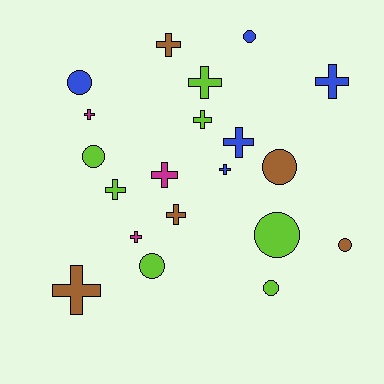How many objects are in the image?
There are 20 objects.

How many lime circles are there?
There are 4 lime circles.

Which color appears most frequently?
Lime, with 7 objects.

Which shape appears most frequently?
Cross, with 12 objects.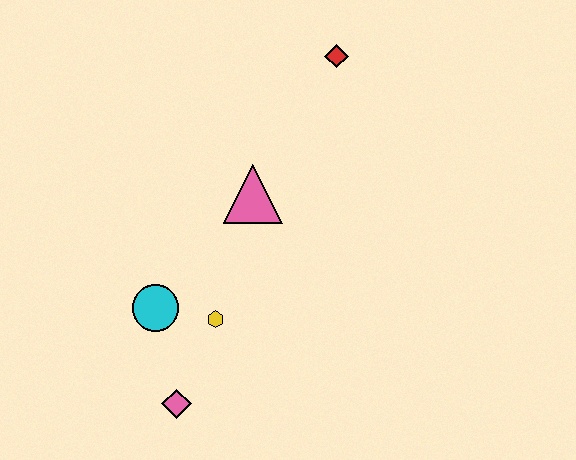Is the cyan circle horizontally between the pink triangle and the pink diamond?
No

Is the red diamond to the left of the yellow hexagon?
No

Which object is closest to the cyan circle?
The yellow hexagon is closest to the cyan circle.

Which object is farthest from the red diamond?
The pink diamond is farthest from the red diamond.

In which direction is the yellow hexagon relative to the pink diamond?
The yellow hexagon is above the pink diamond.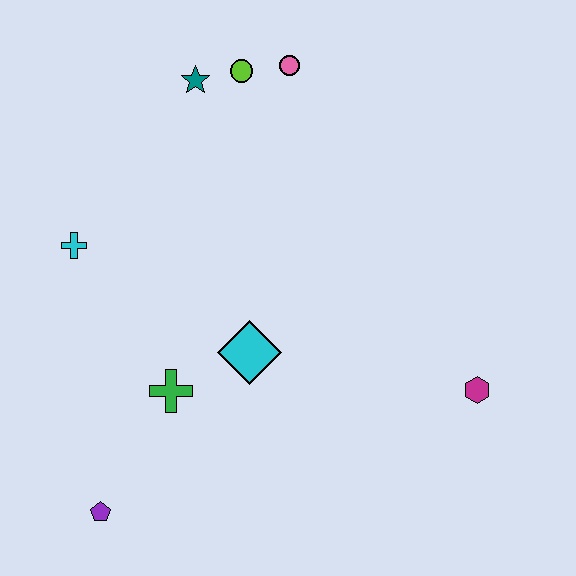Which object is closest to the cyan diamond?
The green cross is closest to the cyan diamond.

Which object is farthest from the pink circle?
The purple pentagon is farthest from the pink circle.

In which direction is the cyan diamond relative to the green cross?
The cyan diamond is to the right of the green cross.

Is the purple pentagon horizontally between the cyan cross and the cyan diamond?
Yes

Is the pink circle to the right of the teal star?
Yes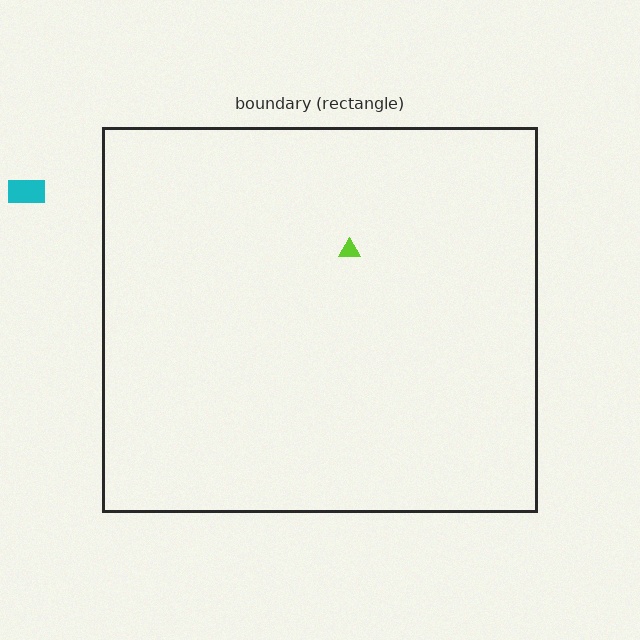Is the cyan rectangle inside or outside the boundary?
Outside.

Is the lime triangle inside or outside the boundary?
Inside.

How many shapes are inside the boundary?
1 inside, 1 outside.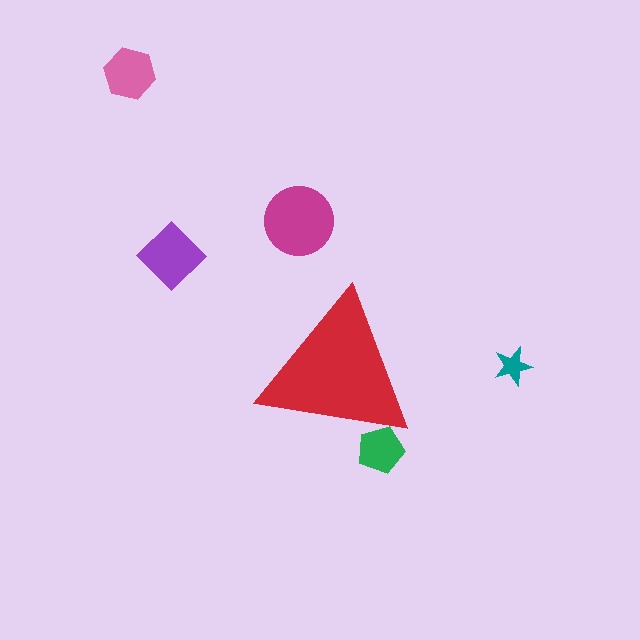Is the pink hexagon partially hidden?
No, the pink hexagon is fully visible.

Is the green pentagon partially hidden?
Yes, the green pentagon is partially hidden behind the red triangle.